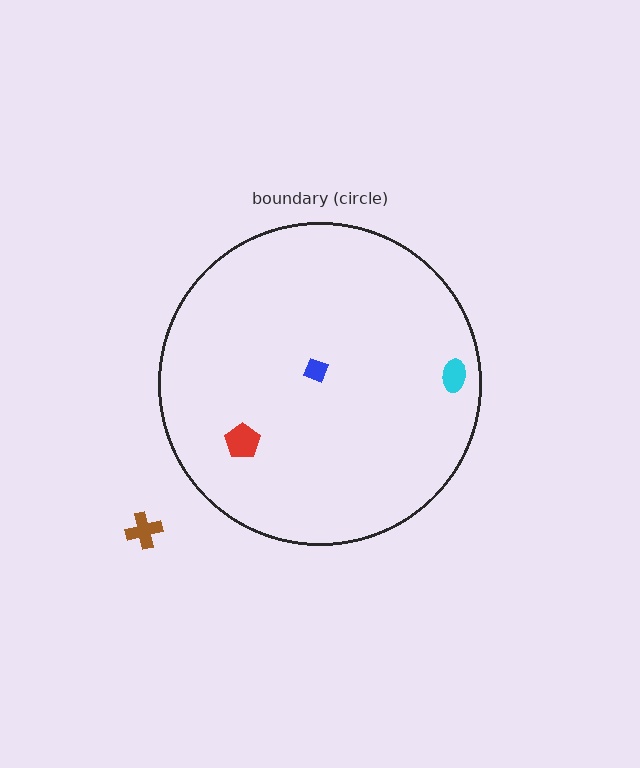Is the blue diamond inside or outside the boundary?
Inside.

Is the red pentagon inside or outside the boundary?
Inside.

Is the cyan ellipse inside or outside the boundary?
Inside.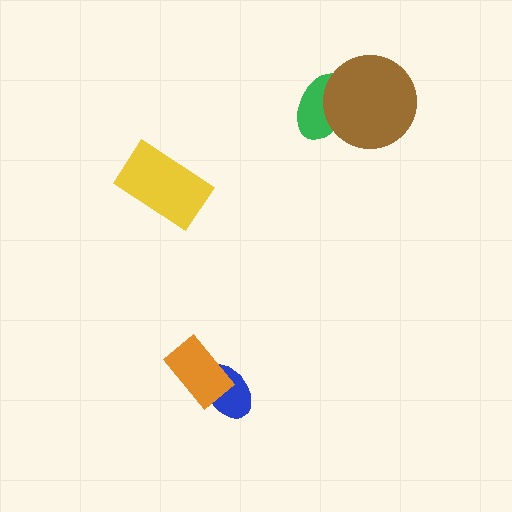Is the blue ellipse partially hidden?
Yes, it is partially covered by another shape.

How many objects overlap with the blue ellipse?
1 object overlaps with the blue ellipse.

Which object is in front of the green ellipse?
The brown circle is in front of the green ellipse.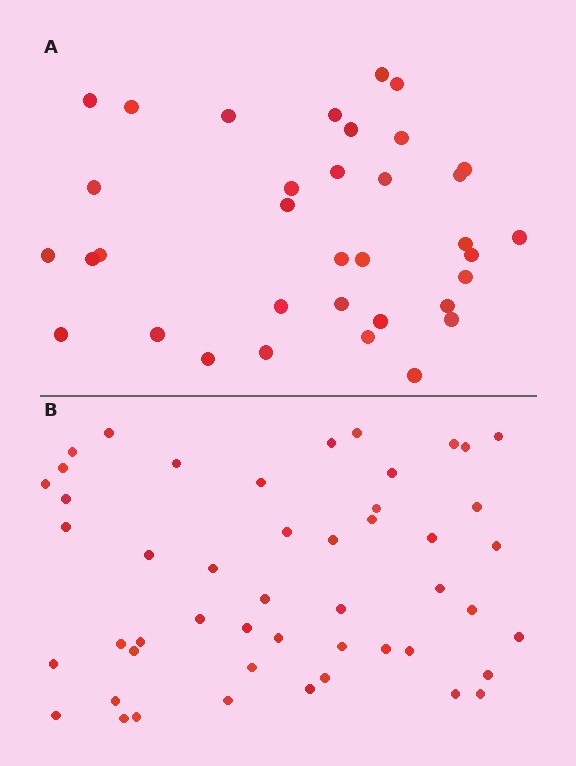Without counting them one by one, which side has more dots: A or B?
Region B (the bottom region) has more dots.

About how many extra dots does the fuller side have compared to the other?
Region B has approximately 15 more dots than region A.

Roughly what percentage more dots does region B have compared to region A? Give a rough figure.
About 40% more.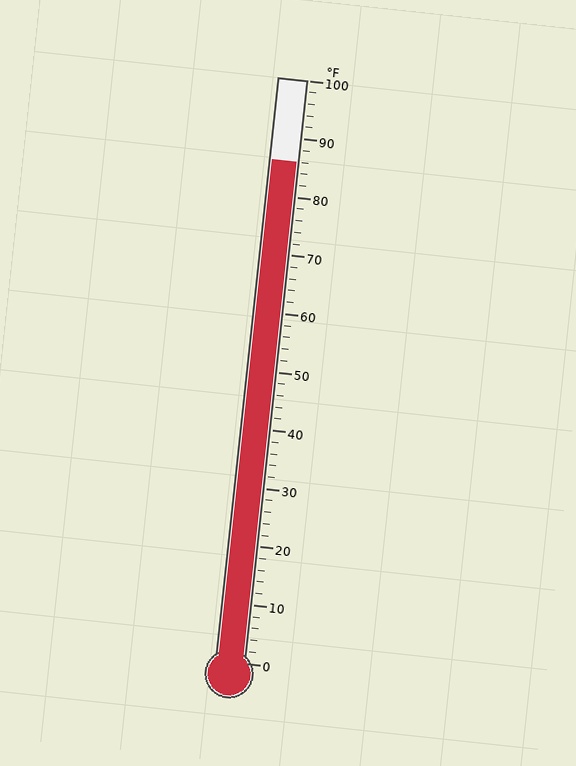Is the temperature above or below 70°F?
The temperature is above 70°F.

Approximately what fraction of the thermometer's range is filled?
The thermometer is filled to approximately 85% of its range.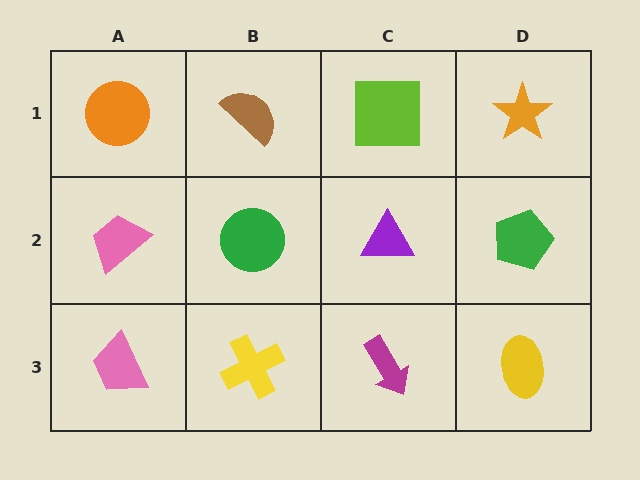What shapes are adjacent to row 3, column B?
A green circle (row 2, column B), a pink trapezoid (row 3, column A), a magenta arrow (row 3, column C).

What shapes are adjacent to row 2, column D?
An orange star (row 1, column D), a yellow ellipse (row 3, column D), a purple triangle (row 2, column C).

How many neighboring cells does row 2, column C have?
4.